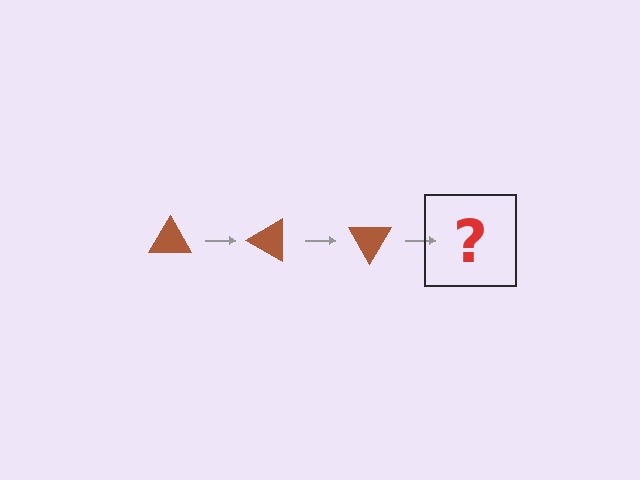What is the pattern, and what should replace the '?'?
The pattern is that the triangle rotates 30 degrees each step. The '?' should be a brown triangle rotated 90 degrees.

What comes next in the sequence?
The next element should be a brown triangle rotated 90 degrees.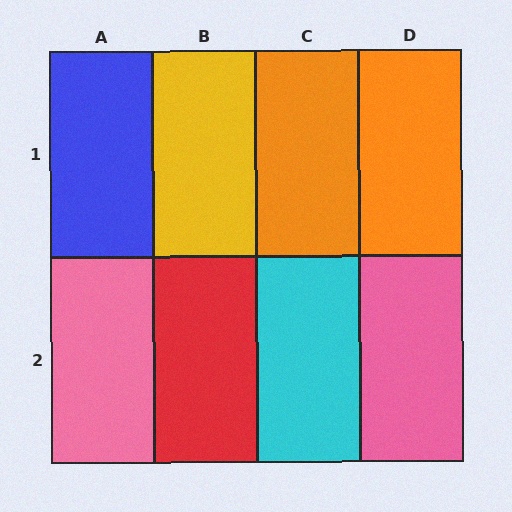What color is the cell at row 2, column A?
Pink.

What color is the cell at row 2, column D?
Pink.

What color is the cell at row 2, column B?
Red.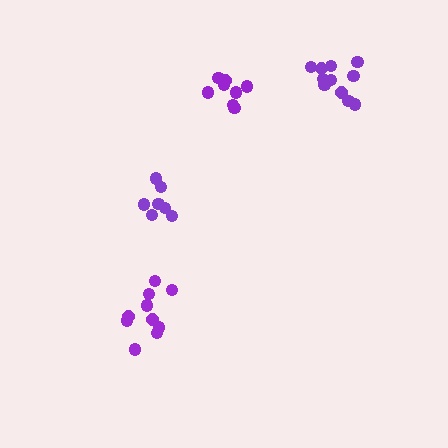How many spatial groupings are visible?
There are 4 spatial groupings.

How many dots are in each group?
Group 1: 7 dots, Group 2: 10 dots, Group 3: 8 dots, Group 4: 11 dots (36 total).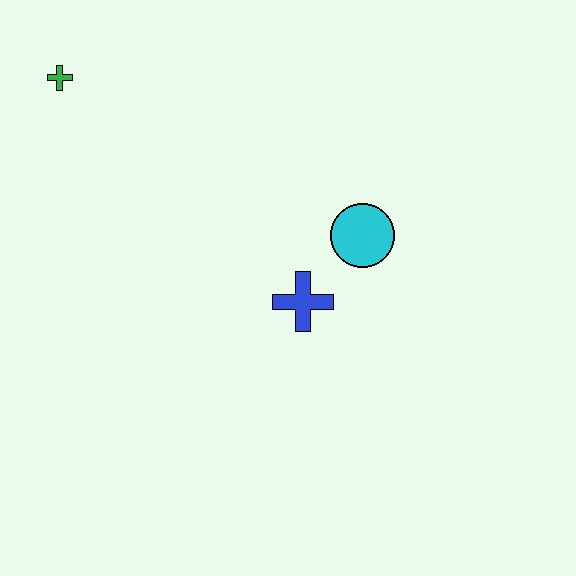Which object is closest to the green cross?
The blue cross is closest to the green cross.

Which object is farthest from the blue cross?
The green cross is farthest from the blue cross.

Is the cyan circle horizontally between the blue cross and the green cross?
No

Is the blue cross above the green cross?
No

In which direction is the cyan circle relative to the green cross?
The cyan circle is to the right of the green cross.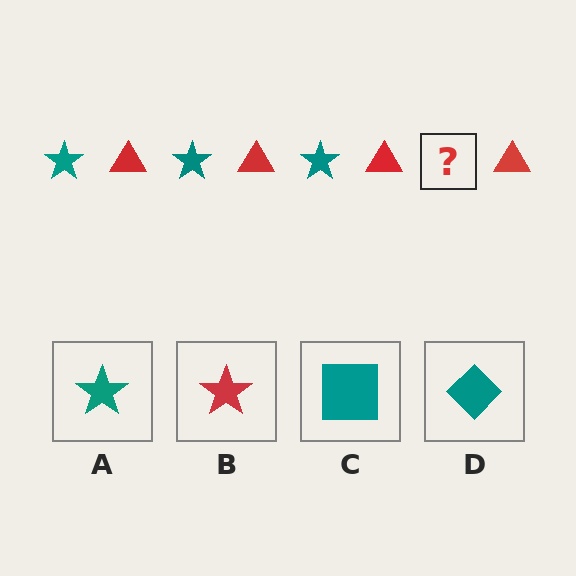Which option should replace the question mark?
Option A.